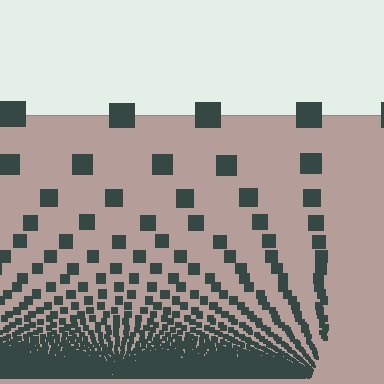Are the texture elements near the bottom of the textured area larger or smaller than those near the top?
Smaller. The gradient is inverted — elements near the bottom are smaller and denser.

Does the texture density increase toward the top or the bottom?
Density increases toward the bottom.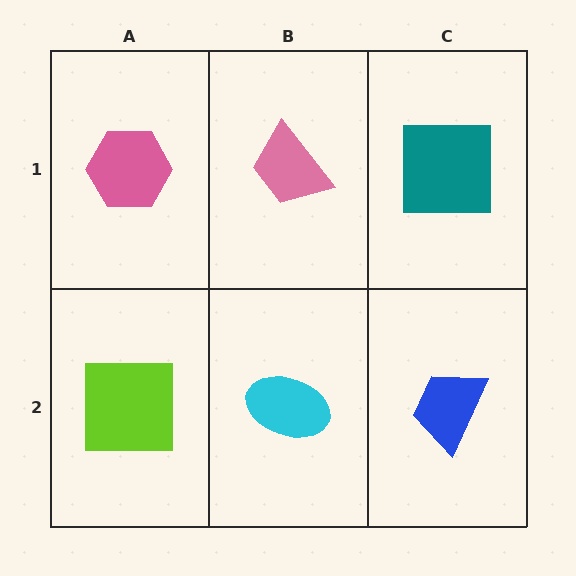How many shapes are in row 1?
3 shapes.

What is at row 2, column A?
A lime square.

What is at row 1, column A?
A pink hexagon.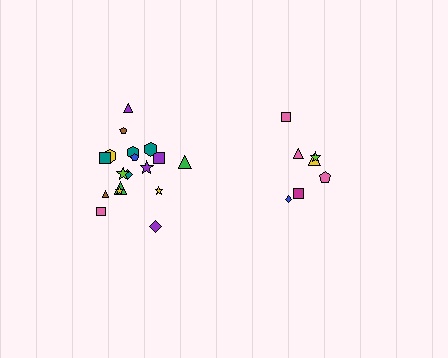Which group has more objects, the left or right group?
The left group.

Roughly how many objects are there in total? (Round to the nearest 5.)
Roughly 25 objects in total.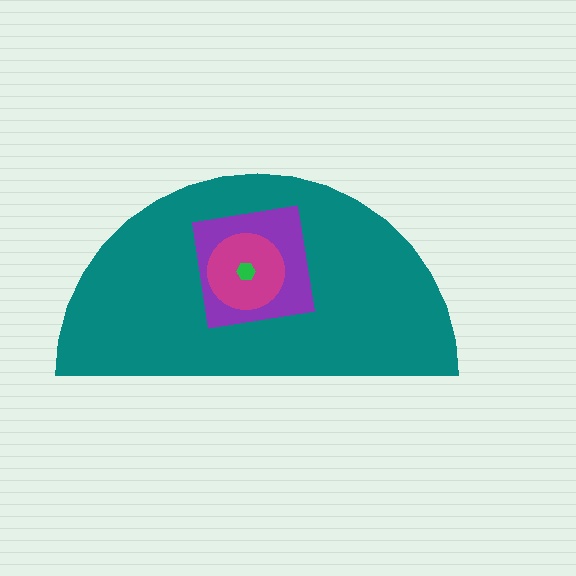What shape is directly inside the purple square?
The magenta circle.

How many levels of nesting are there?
4.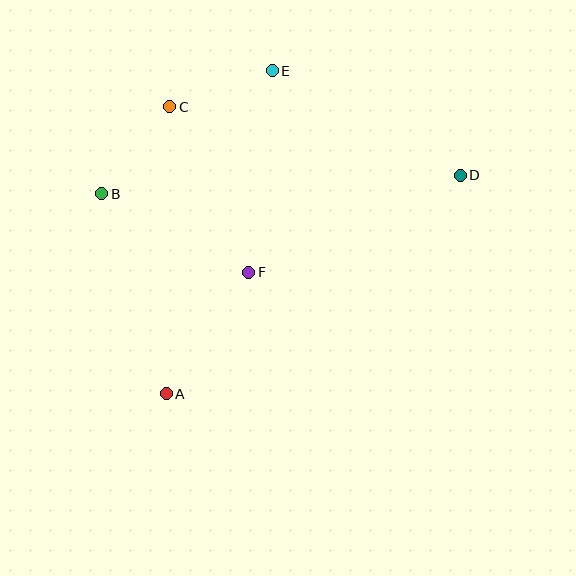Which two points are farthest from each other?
Points A and D are farthest from each other.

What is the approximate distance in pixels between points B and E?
The distance between B and E is approximately 211 pixels.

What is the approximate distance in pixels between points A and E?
The distance between A and E is approximately 340 pixels.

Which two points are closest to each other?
Points C and E are closest to each other.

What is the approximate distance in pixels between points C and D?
The distance between C and D is approximately 298 pixels.